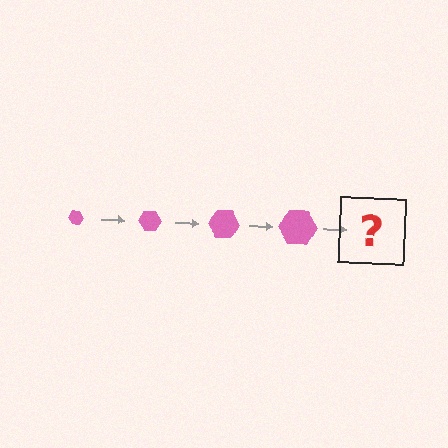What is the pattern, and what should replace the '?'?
The pattern is that the hexagon gets progressively larger each step. The '?' should be a pink hexagon, larger than the previous one.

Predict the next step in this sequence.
The next step is a pink hexagon, larger than the previous one.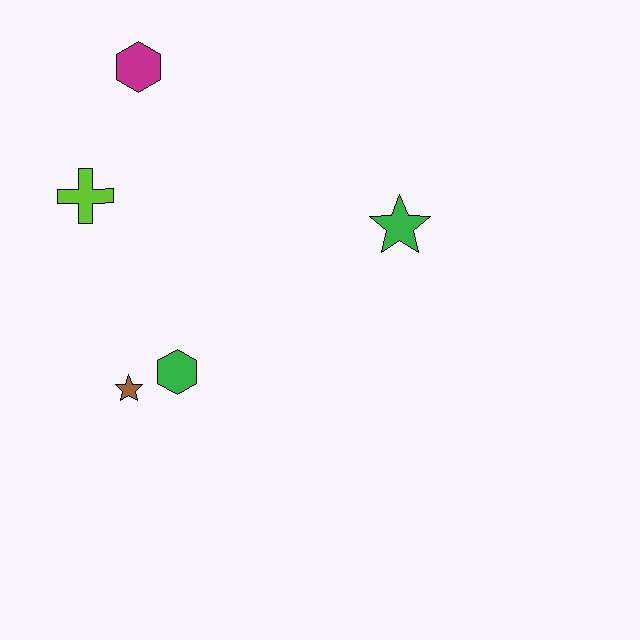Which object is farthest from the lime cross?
The green star is farthest from the lime cross.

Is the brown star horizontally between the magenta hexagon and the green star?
No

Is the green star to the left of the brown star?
No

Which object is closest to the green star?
The green hexagon is closest to the green star.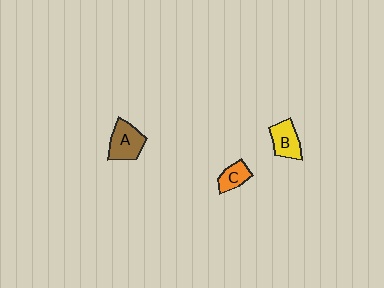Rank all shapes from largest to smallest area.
From largest to smallest: A (brown), B (yellow), C (orange).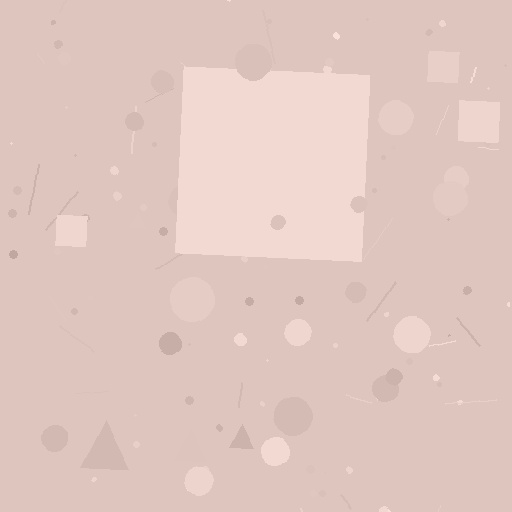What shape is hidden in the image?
A square is hidden in the image.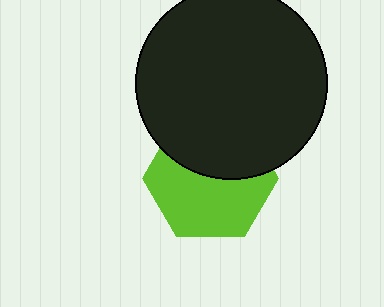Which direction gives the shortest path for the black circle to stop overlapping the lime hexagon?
Moving up gives the shortest separation.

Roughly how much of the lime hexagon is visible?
About half of it is visible (roughly 58%).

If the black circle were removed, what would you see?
You would see the complete lime hexagon.